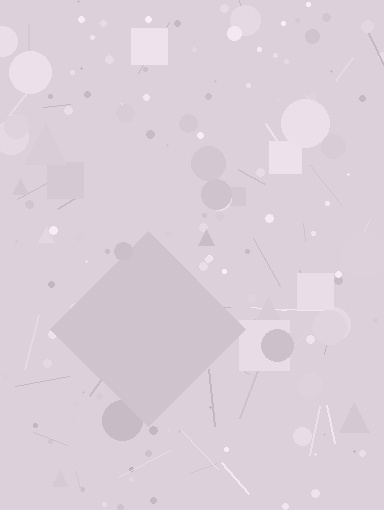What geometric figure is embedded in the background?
A diamond is embedded in the background.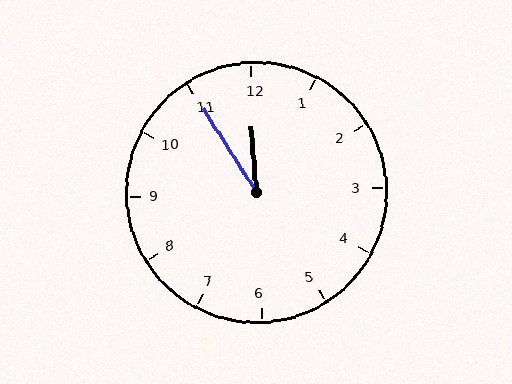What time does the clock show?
11:55.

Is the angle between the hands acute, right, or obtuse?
It is acute.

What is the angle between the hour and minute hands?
Approximately 28 degrees.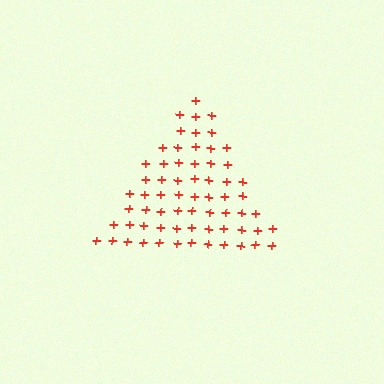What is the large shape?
The large shape is a triangle.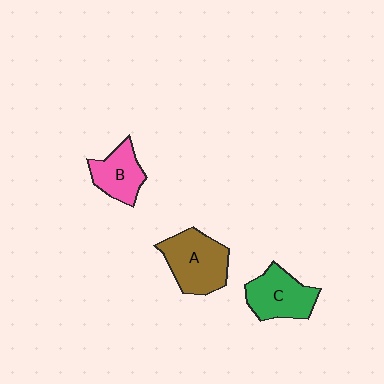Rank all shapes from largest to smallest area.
From largest to smallest: A (brown), C (green), B (pink).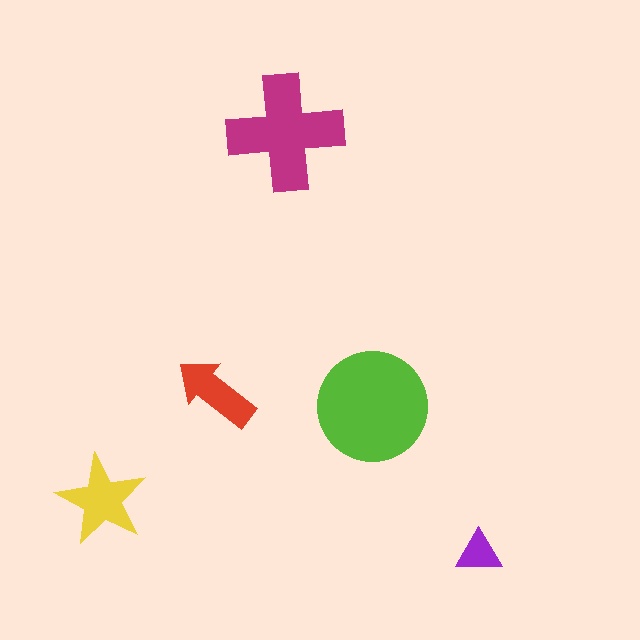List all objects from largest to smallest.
The lime circle, the magenta cross, the yellow star, the red arrow, the purple triangle.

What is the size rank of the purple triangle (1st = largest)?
5th.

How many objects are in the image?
There are 5 objects in the image.